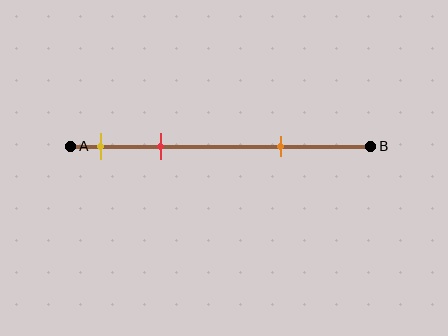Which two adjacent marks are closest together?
The yellow and red marks are the closest adjacent pair.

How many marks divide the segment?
There are 3 marks dividing the segment.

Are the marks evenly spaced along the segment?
No, the marks are not evenly spaced.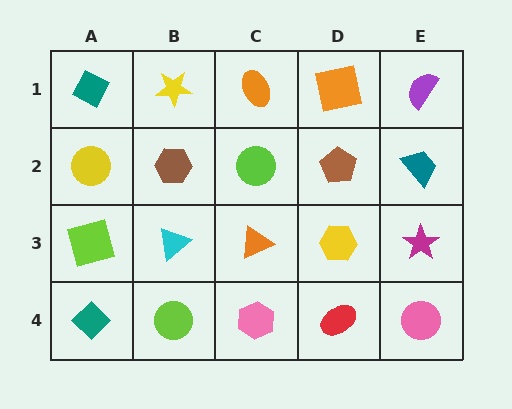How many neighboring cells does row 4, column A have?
2.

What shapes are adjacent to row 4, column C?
An orange triangle (row 3, column C), a lime circle (row 4, column B), a red ellipse (row 4, column D).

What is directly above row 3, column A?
A yellow circle.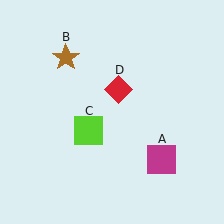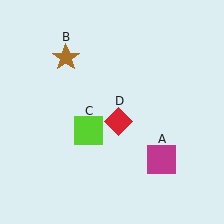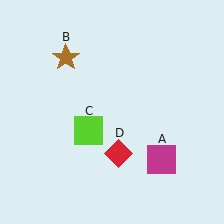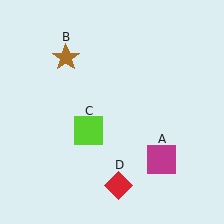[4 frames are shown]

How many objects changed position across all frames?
1 object changed position: red diamond (object D).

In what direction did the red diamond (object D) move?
The red diamond (object D) moved down.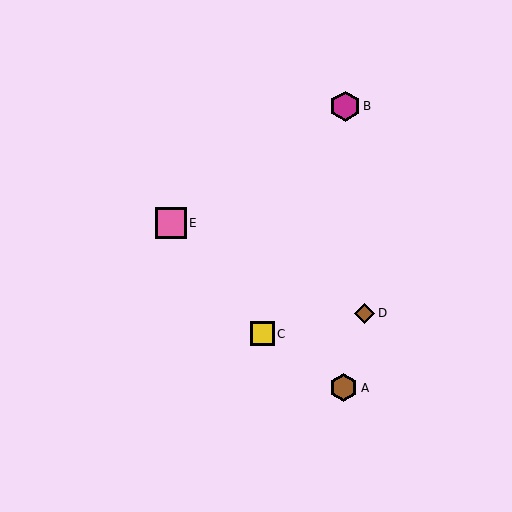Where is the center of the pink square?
The center of the pink square is at (171, 223).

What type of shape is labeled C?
Shape C is a yellow square.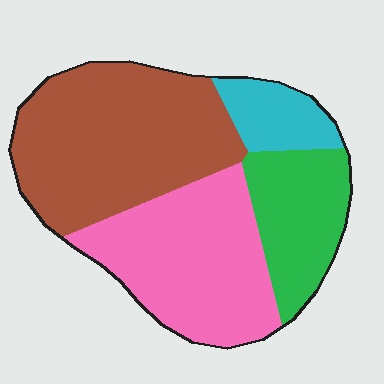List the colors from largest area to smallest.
From largest to smallest: brown, pink, green, cyan.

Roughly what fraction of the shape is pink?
Pink takes up about one third (1/3) of the shape.